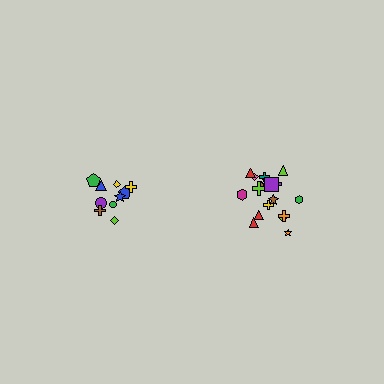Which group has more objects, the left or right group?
The right group.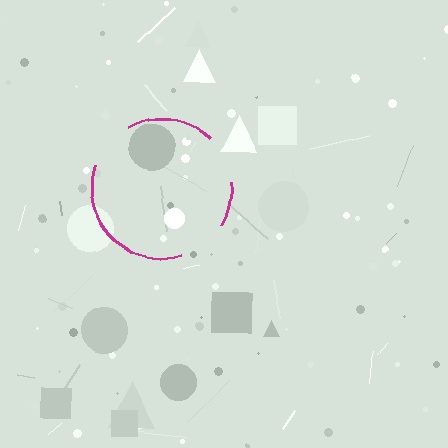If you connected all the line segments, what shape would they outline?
They would outline a circle.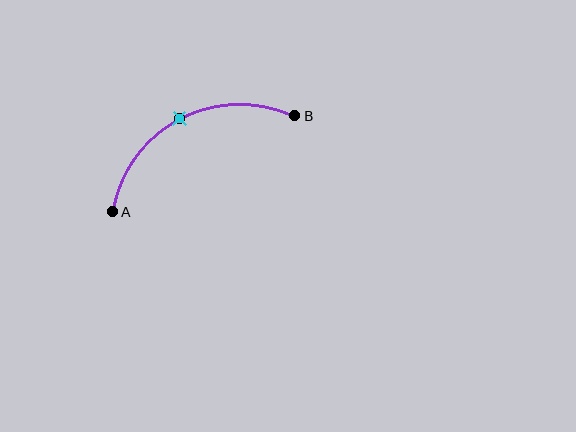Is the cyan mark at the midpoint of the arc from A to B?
Yes. The cyan mark lies on the arc at equal arc-length from both A and B — it is the arc midpoint.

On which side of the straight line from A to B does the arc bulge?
The arc bulges above the straight line connecting A and B.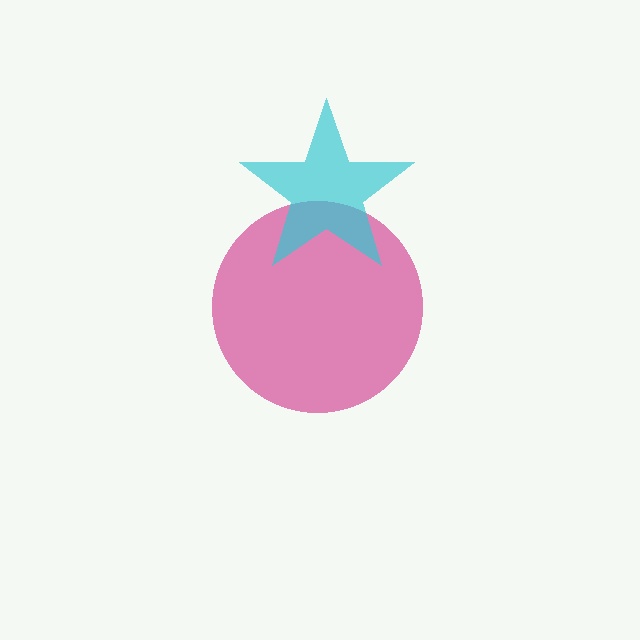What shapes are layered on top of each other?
The layered shapes are: a magenta circle, a cyan star.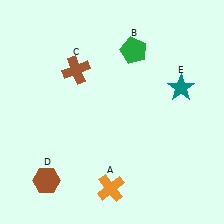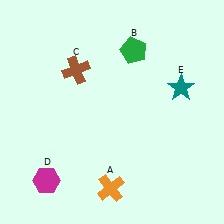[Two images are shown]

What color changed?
The hexagon (D) changed from brown in Image 1 to magenta in Image 2.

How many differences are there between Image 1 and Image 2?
There is 1 difference between the two images.